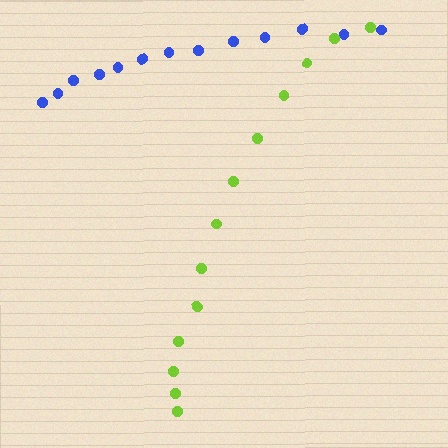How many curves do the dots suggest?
There are 2 distinct paths.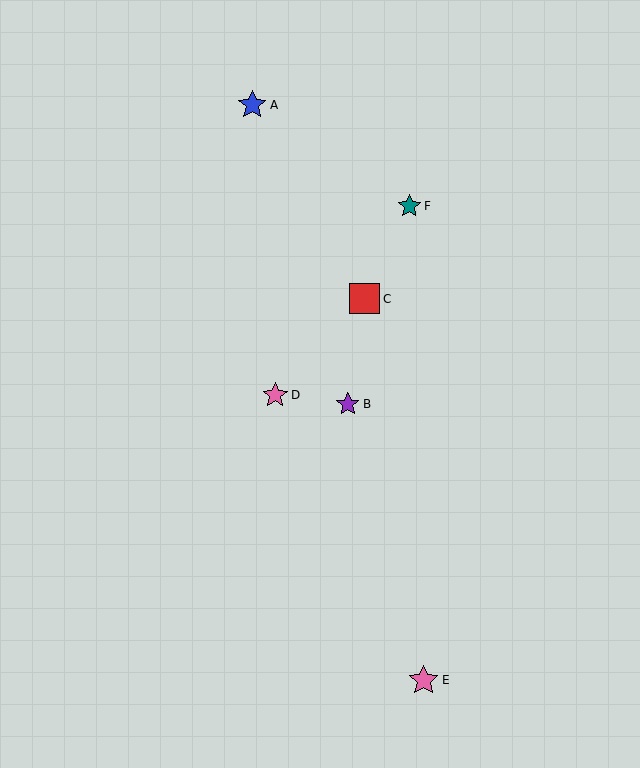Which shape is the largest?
The pink star (labeled E) is the largest.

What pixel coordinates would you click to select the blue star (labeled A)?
Click at (252, 105) to select the blue star A.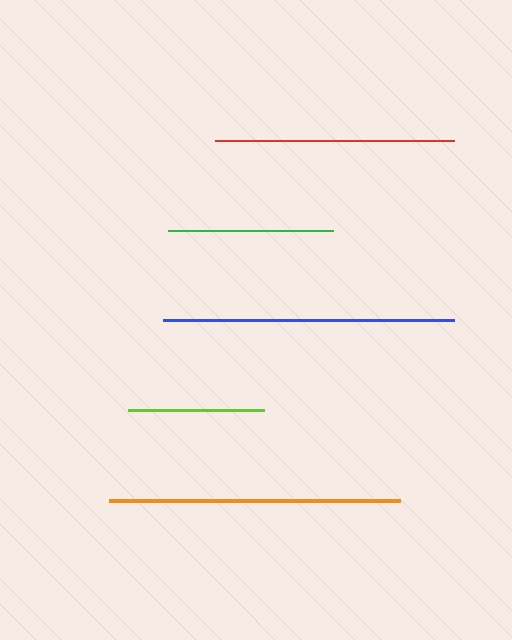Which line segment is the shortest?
The lime line is the shortest at approximately 136 pixels.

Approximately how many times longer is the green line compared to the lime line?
The green line is approximately 1.2 times the length of the lime line.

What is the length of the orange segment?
The orange segment is approximately 291 pixels long.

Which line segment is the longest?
The orange line is the longest at approximately 291 pixels.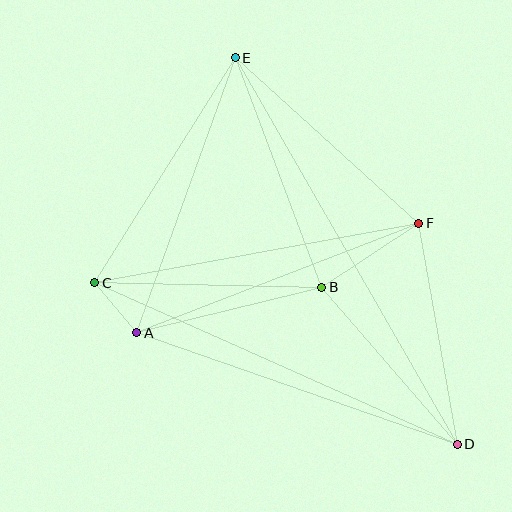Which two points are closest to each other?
Points A and C are closest to each other.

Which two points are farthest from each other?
Points D and E are farthest from each other.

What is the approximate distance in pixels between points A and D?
The distance between A and D is approximately 339 pixels.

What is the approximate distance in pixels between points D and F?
The distance between D and F is approximately 224 pixels.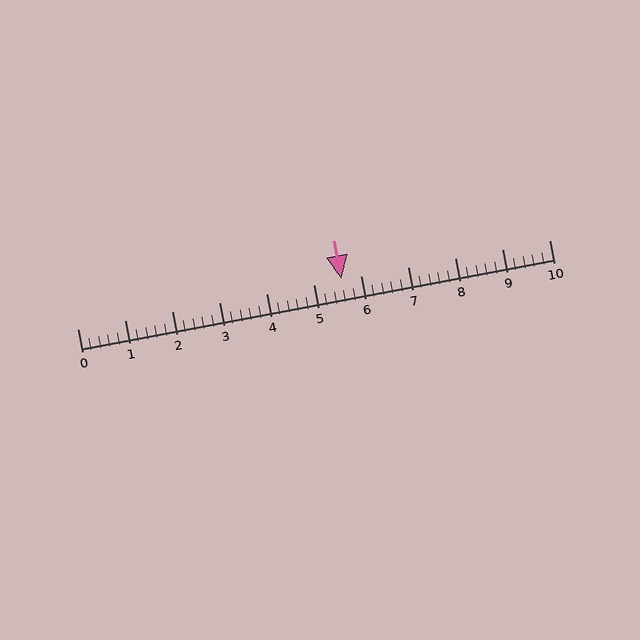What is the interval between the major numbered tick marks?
The major tick marks are spaced 1 units apart.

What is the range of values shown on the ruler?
The ruler shows values from 0 to 10.